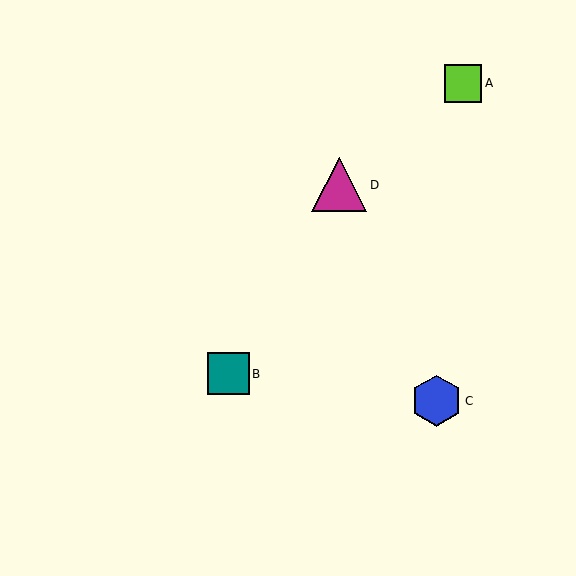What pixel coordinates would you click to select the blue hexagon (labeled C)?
Click at (436, 401) to select the blue hexagon C.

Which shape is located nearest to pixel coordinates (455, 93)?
The lime square (labeled A) at (463, 83) is nearest to that location.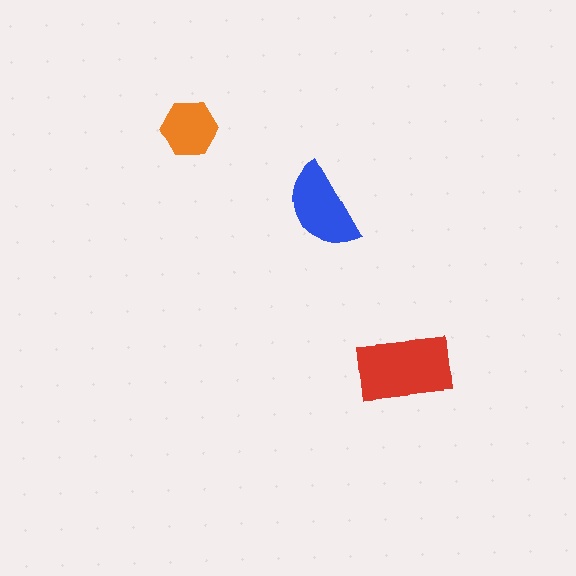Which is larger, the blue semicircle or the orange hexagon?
The blue semicircle.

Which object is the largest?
The red rectangle.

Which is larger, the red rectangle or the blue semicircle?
The red rectangle.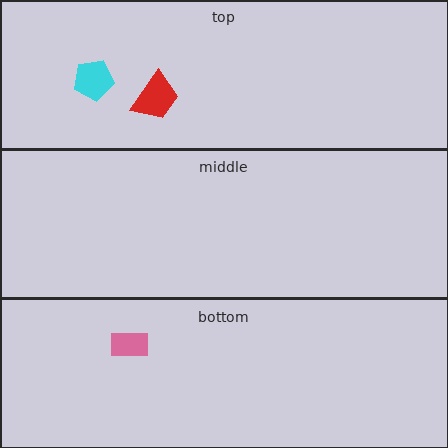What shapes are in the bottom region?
The pink rectangle.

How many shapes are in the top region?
2.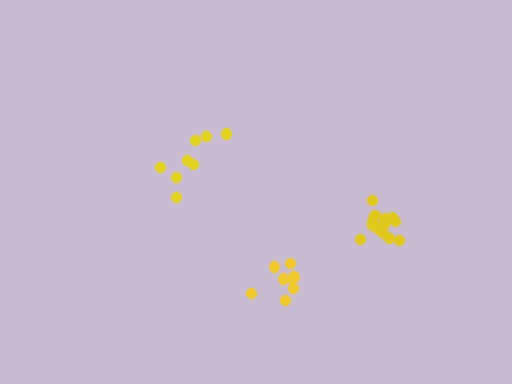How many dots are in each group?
Group 1: 8 dots, Group 2: 13 dots, Group 3: 8 dots (29 total).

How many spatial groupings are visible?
There are 3 spatial groupings.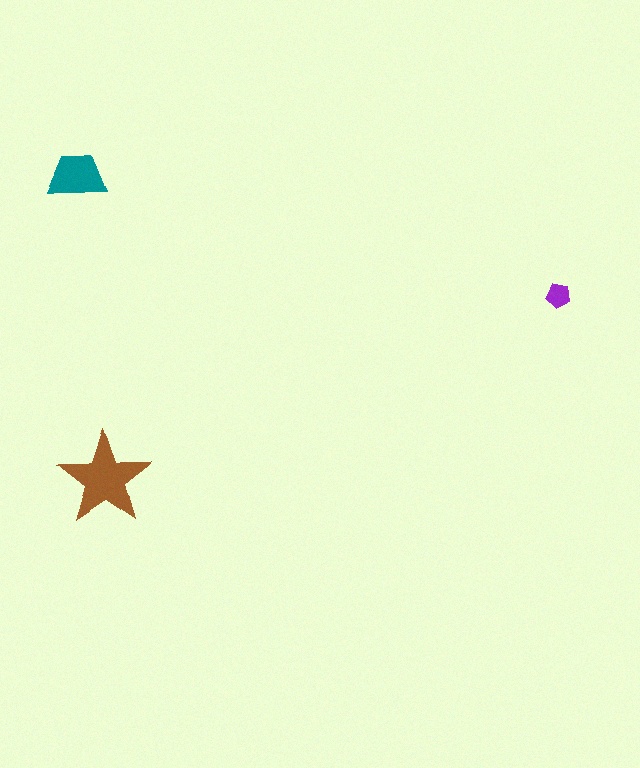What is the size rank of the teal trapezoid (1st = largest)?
2nd.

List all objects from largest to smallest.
The brown star, the teal trapezoid, the purple pentagon.